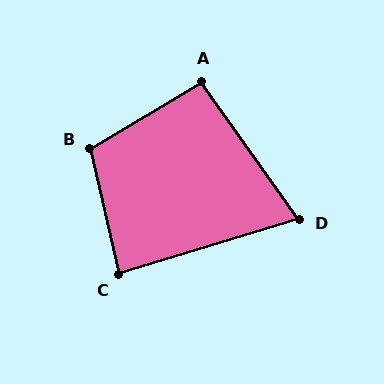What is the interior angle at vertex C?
Approximately 86 degrees (approximately right).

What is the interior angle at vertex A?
Approximately 94 degrees (approximately right).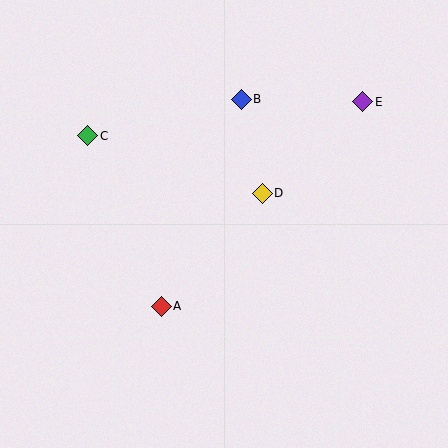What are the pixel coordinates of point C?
Point C is at (88, 136).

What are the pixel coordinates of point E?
Point E is at (363, 102).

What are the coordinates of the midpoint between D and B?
The midpoint between D and B is at (252, 146).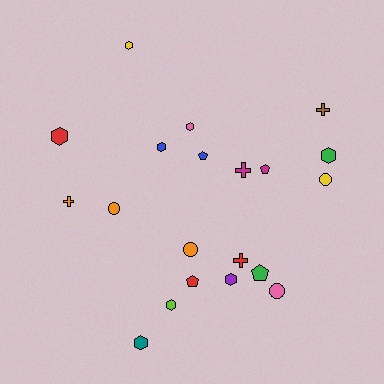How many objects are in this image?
There are 20 objects.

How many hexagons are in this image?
There are 8 hexagons.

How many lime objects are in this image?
There is 1 lime object.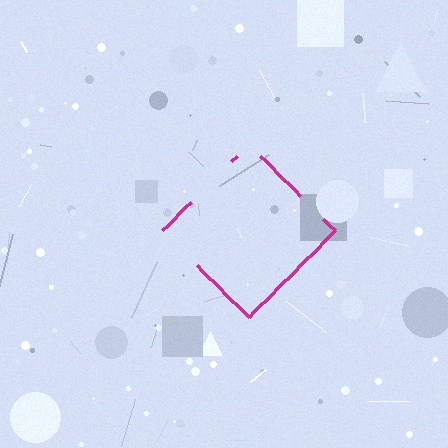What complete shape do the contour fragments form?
The contour fragments form a diamond.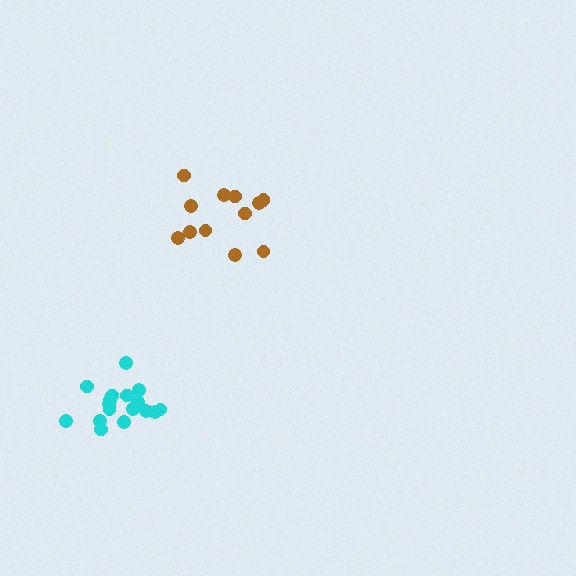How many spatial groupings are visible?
There are 2 spatial groupings.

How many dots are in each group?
Group 1: 12 dots, Group 2: 17 dots (29 total).